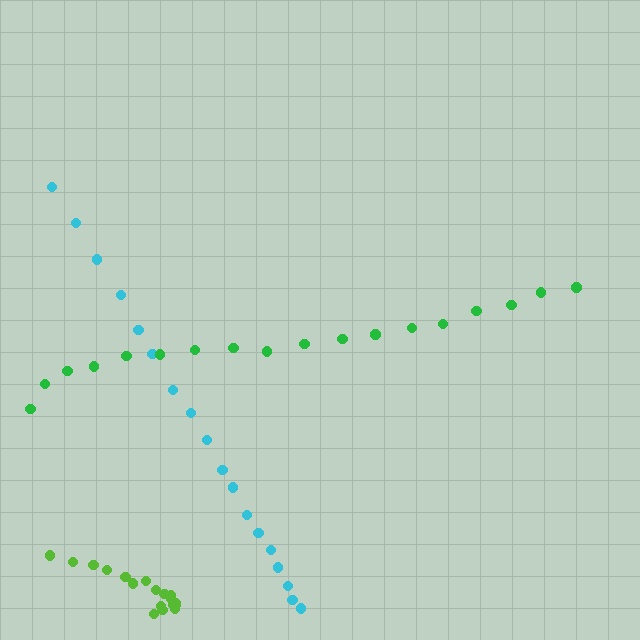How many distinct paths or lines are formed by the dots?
There are 3 distinct paths.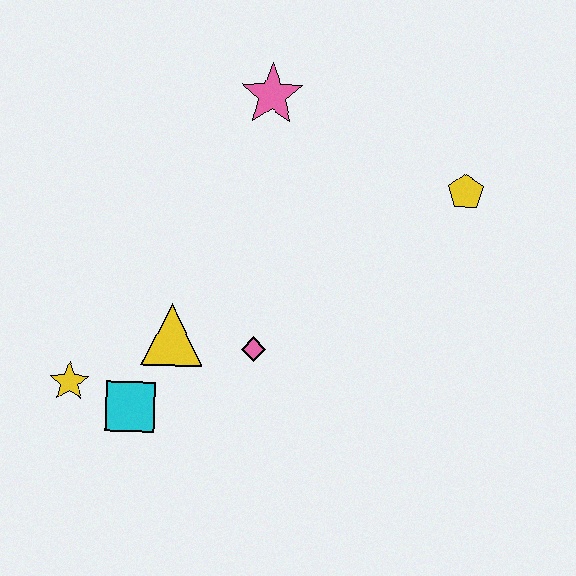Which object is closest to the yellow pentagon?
The pink star is closest to the yellow pentagon.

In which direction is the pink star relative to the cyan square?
The pink star is above the cyan square.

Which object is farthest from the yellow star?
The yellow pentagon is farthest from the yellow star.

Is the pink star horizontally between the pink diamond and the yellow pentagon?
Yes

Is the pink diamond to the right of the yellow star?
Yes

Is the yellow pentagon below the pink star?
Yes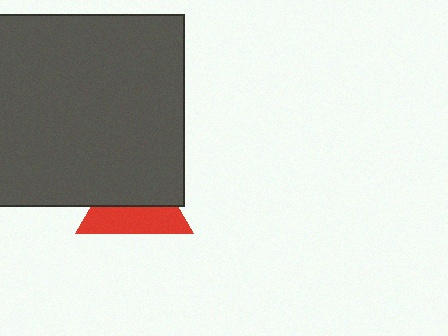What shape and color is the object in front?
The object in front is a dark gray square.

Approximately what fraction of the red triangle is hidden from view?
Roughly 56% of the red triangle is hidden behind the dark gray square.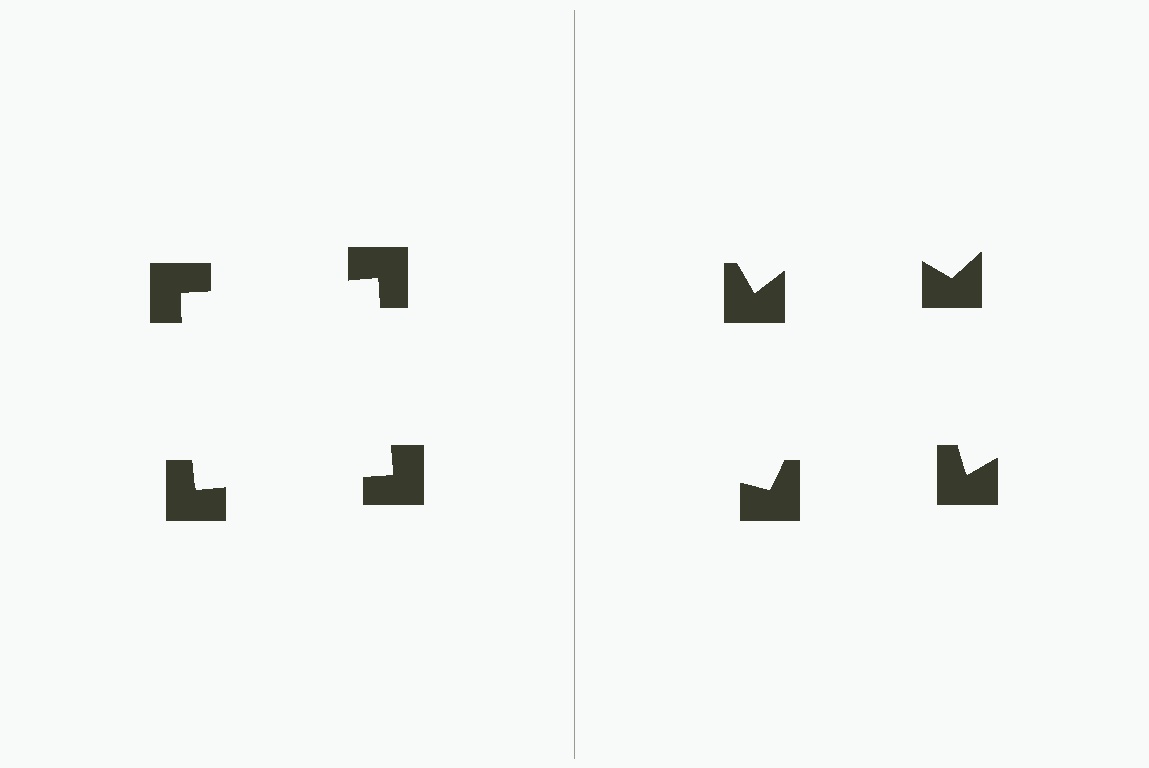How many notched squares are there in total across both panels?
8 — 4 on each side.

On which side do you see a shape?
An illusory square appears on the left side. On the right side the wedge cuts are rotated, so no coherent shape forms.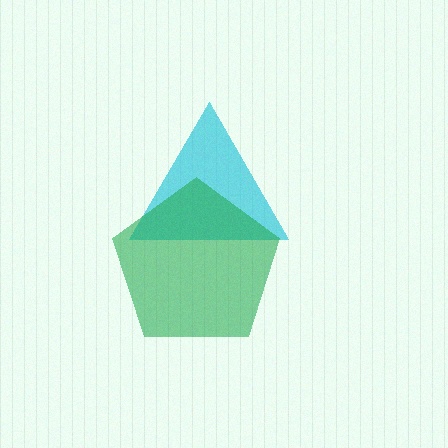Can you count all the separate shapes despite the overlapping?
Yes, there are 2 separate shapes.